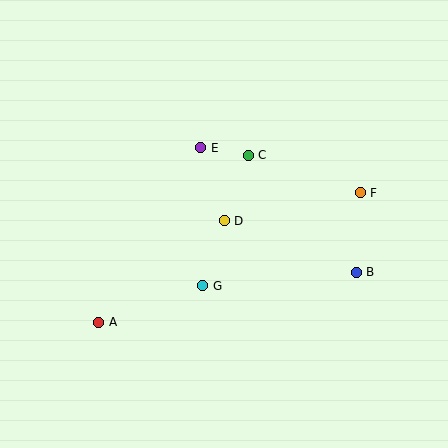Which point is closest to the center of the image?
Point D at (224, 221) is closest to the center.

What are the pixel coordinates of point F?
Point F is at (360, 193).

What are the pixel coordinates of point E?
Point E is at (201, 148).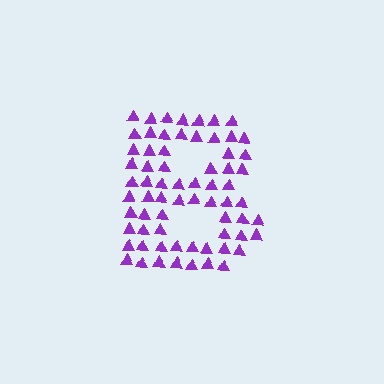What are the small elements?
The small elements are triangles.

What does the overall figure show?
The overall figure shows the letter B.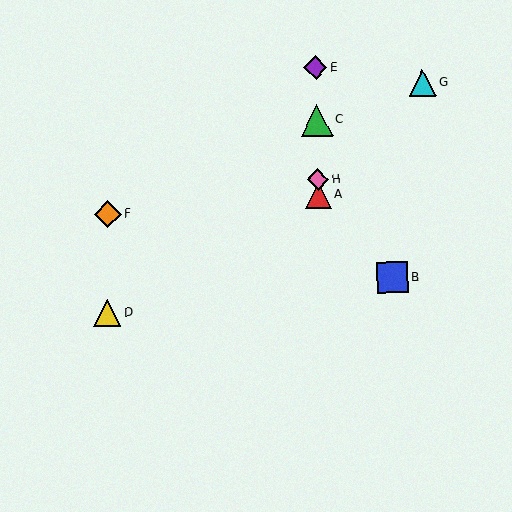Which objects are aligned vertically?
Objects A, C, E, H are aligned vertically.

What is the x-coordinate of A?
Object A is at x≈318.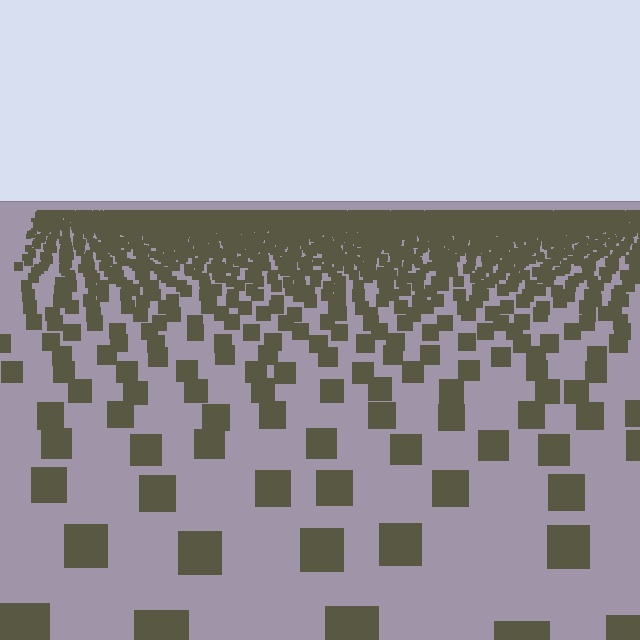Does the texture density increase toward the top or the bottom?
Density increases toward the top.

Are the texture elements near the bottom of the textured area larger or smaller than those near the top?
Larger. Near the bottom, elements are closer to the viewer and appear at a bigger on-screen size.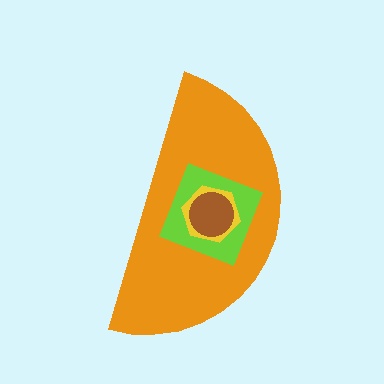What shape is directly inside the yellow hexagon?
The brown circle.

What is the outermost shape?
The orange semicircle.